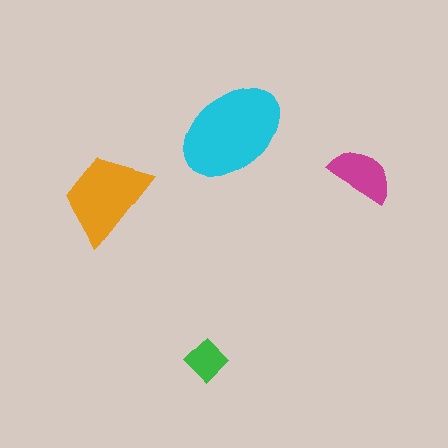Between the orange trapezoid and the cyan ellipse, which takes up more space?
The cyan ellipse.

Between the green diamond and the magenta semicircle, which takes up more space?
The magenta semicircle.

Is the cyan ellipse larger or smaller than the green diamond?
Larger.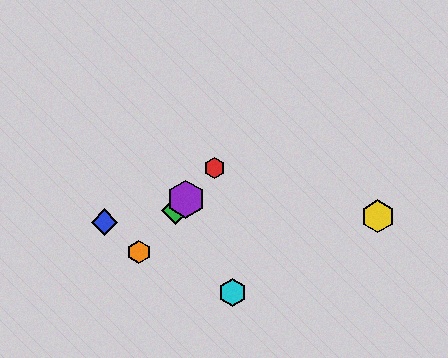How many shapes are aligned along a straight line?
4 shapes (the red hexagon, the green diamond, the purple hexagon, the orange hexagon) are aligned along a straight line.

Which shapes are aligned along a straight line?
The red hexagon, the green diamond, the purple hexagon, the orange hexagon are aligned along a straight line.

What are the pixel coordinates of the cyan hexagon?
The cyan hexagon is at (232, 293).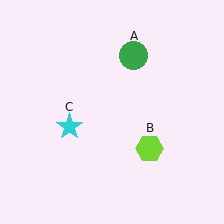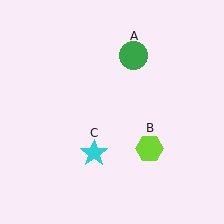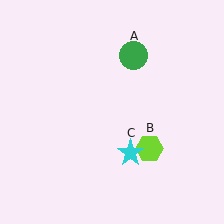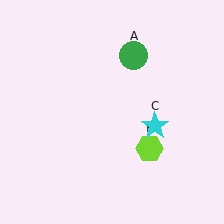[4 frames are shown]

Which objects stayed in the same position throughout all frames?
Green circle (object A) and lime hexagon (object B) remained stationary.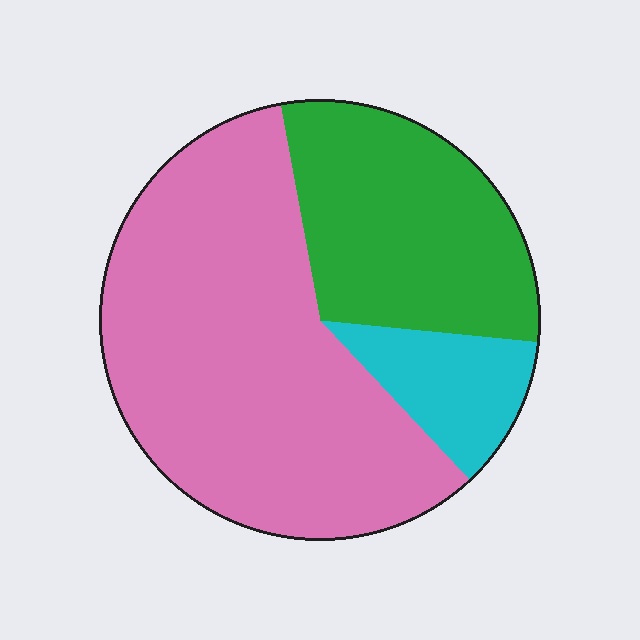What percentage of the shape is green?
Green covers 29% of the shape.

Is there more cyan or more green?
Green.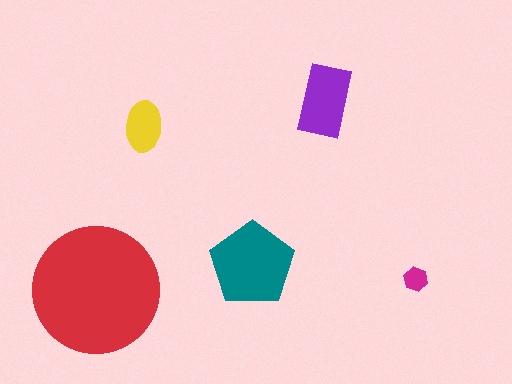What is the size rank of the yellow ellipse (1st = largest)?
4th.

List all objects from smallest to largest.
The magenta hexagon, the yellow ellipse, the purple rectangle, the teal pentagon, the red circle.